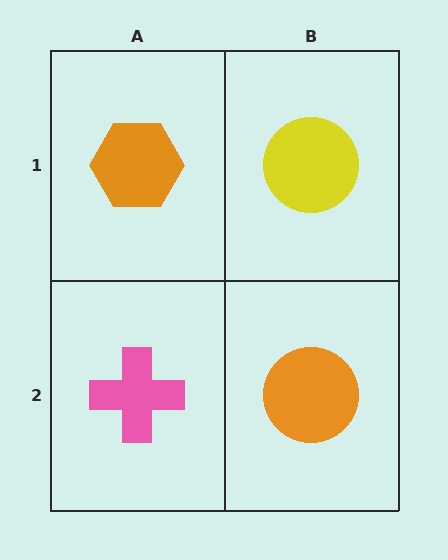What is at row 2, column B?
An orange circle.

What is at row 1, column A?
An orange hexagon.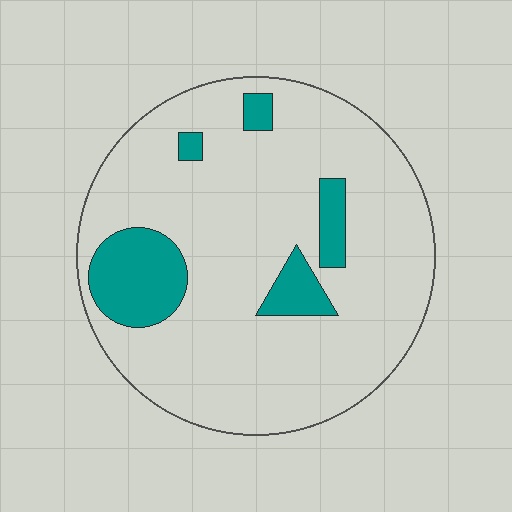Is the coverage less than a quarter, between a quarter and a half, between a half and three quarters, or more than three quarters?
Less than a quarter.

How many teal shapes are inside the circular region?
5.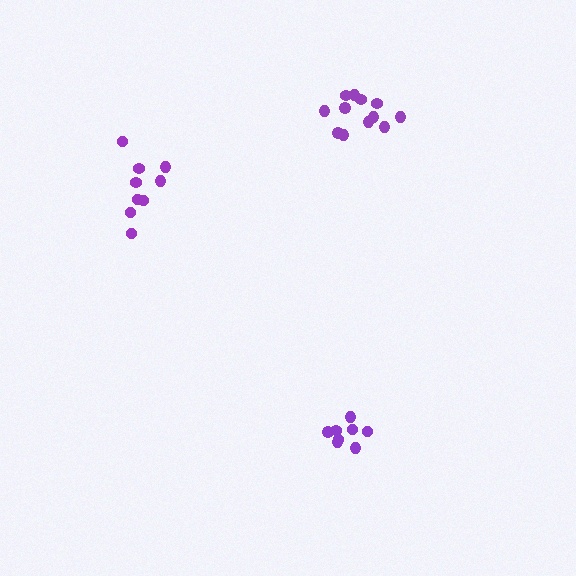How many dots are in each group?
Group 1: 12 dots, Group 2: 9 dots, Group 3: 8 dots (29 total).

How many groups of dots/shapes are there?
There are 3 groups.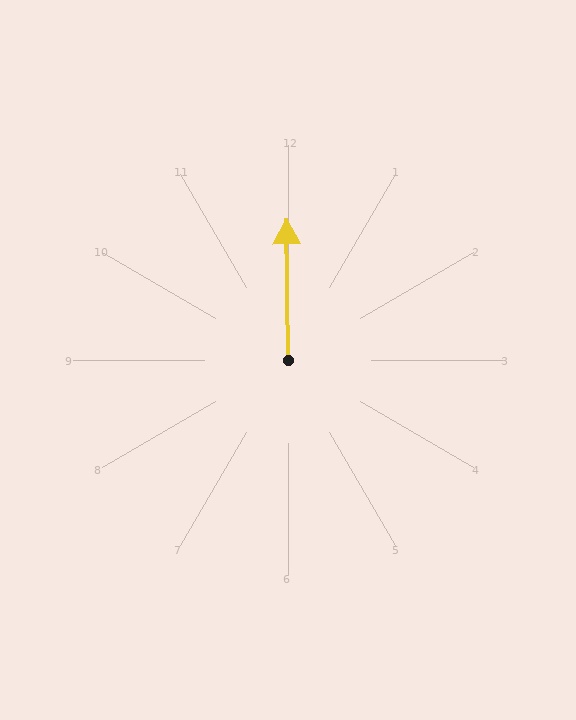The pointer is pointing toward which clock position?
Roughly 12 o'clock.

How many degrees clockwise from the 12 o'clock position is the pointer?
Approximately 359 degrees.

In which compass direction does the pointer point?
North.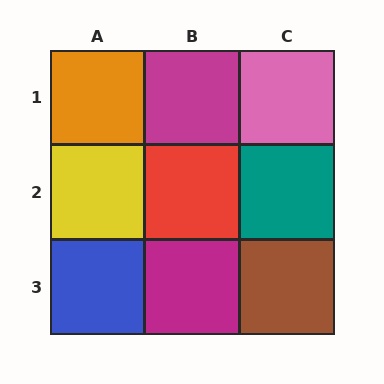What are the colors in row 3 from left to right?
Blue, magenta, brown.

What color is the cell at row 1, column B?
Magenta.